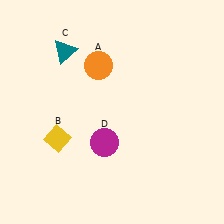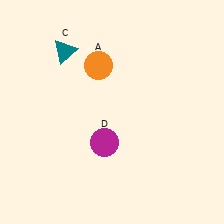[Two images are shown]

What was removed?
The yellow diamond (B) was removed in Image 2.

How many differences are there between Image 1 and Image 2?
There is 1 difference between the two images.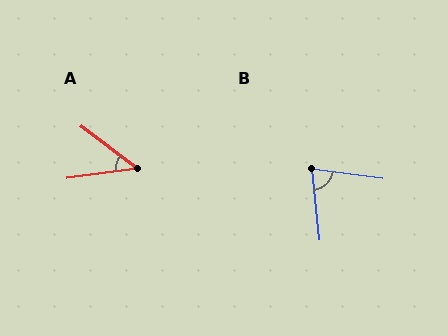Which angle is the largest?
B, at approximately 77 degrees.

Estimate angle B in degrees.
Approximately 77 degrees.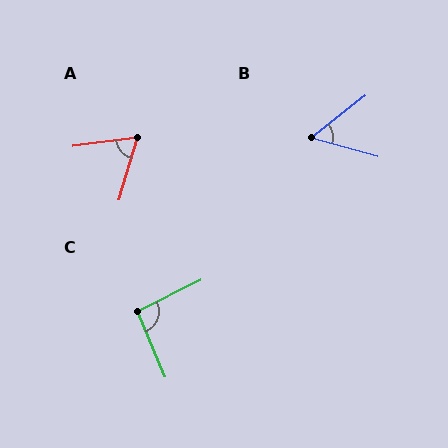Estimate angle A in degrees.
Approximately 65 degrees.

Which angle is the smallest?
B, at approximately 53 degrees.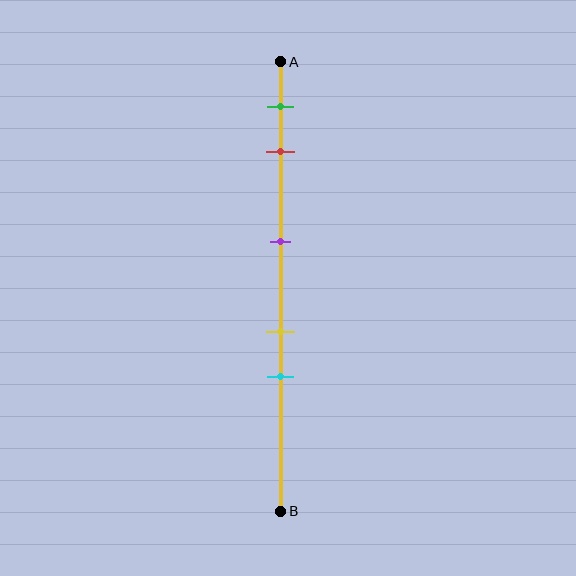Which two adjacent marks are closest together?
The yellow and cyan marks are the closest adjacent pair.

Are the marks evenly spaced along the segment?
No, the marks are not evenly spaced.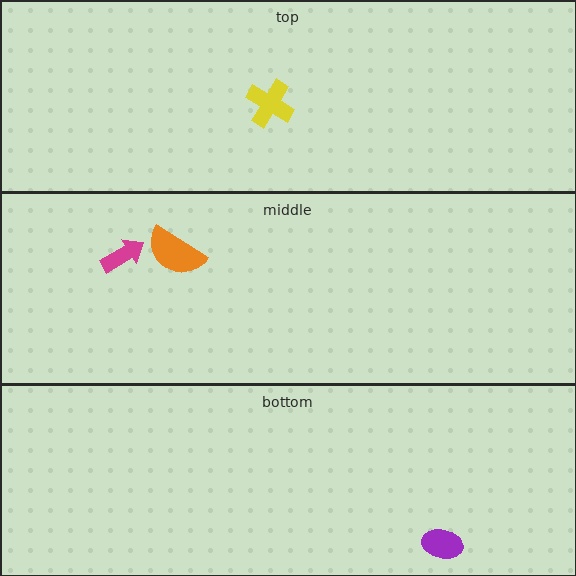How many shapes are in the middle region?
2.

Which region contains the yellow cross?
The top region.